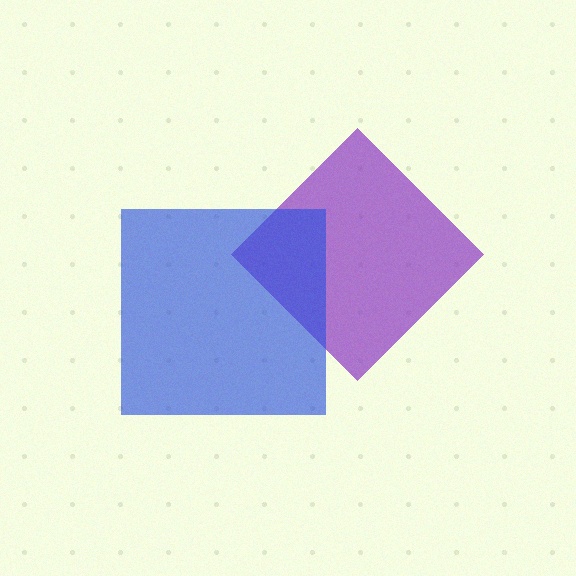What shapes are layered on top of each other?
The layered shapes are: a purple diamond, a blue square.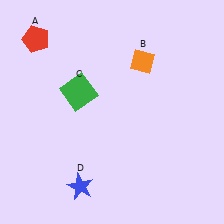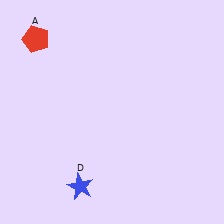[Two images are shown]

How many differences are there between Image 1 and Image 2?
There are 2 differences between the two images.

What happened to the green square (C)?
The green square (C) was removed in Image 2. It was in the top-left area of Image 1.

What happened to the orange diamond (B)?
The orange diamond (B) was removed in Image 2. It was in the top-right area of Image 1.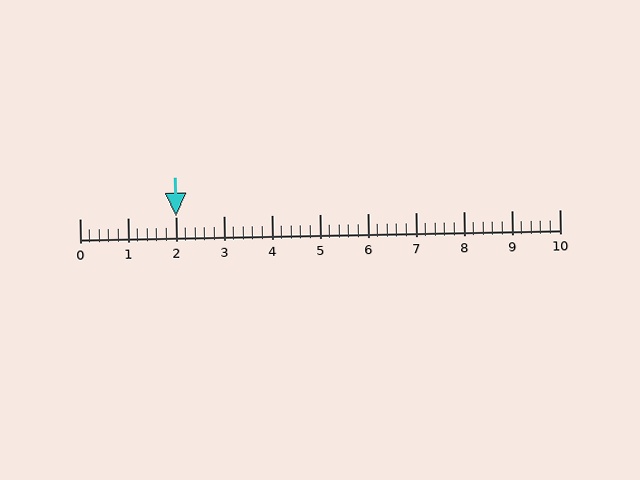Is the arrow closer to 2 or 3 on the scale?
The arrow is closer to 2.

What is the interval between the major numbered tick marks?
The major tick marks are spaced 1 units apart.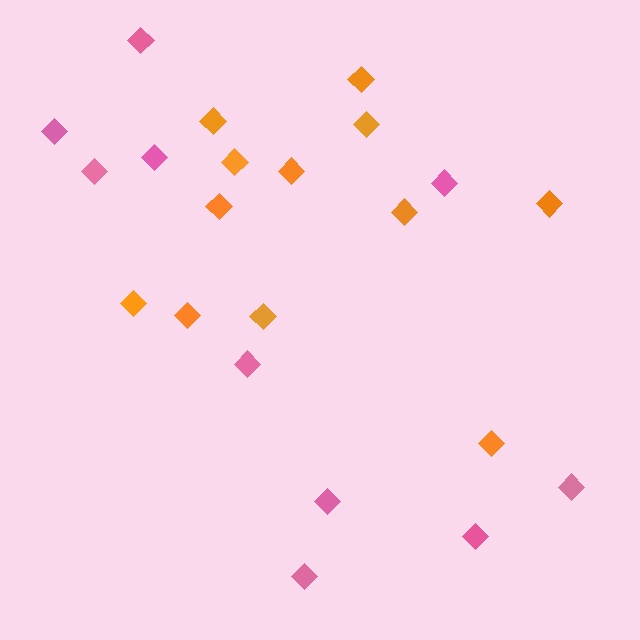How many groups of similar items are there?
There are 2 groups: one group of pink diamonds (10) and one group of orange diamonds (12).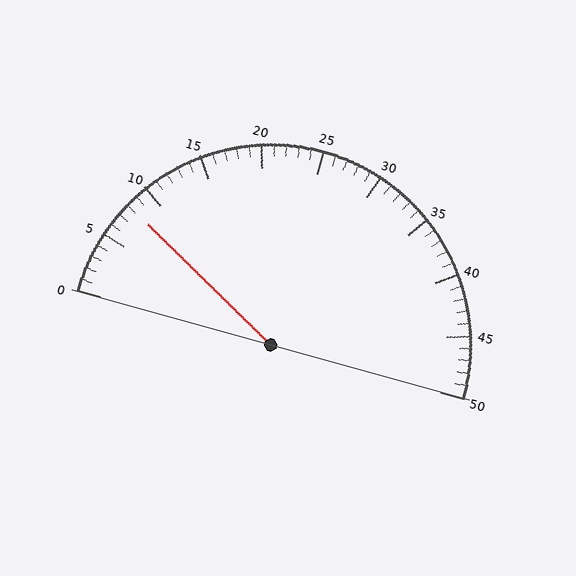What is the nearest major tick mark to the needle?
The nearest major tick mark is 10.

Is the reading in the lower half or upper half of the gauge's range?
The reading is in the lower half of the range (0 to 50).